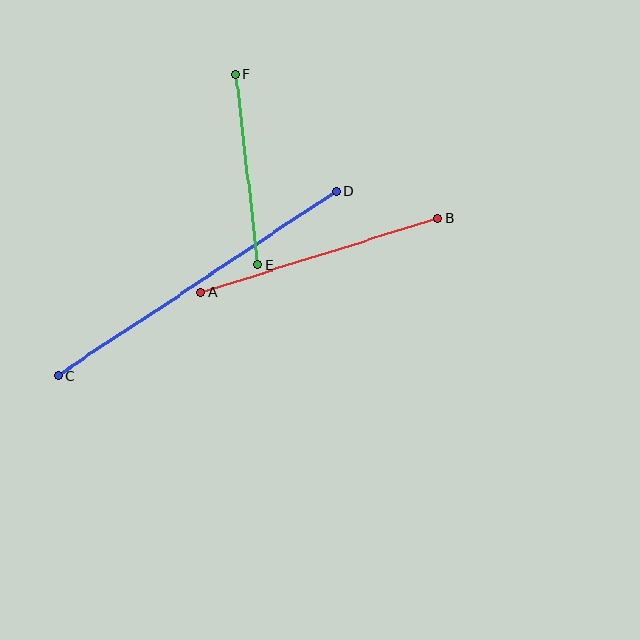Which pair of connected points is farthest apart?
Points C and D are farthest apart.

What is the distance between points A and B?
The distance is approximately 249 pixels.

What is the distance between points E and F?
The distance is approximately 192 pixels.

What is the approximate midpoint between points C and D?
The midpoint is at approximately (197, 283) pixels.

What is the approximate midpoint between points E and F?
The midpoint is at approximately (247, 169) pixels.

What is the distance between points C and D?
The distance is approximately 334 pixels.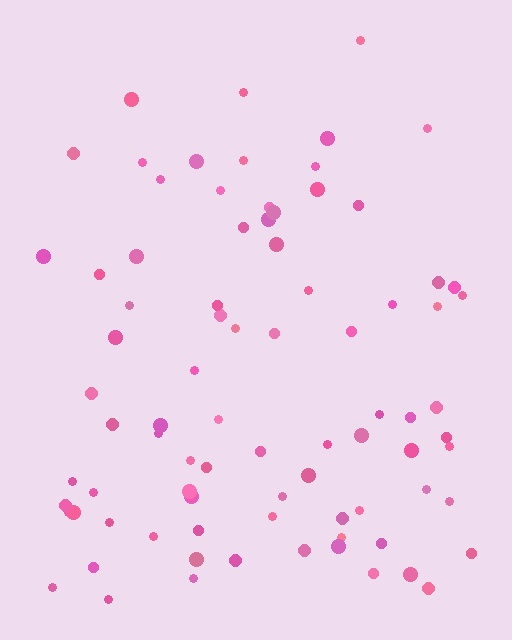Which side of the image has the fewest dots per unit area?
The top.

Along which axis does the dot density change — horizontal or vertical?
Vertical.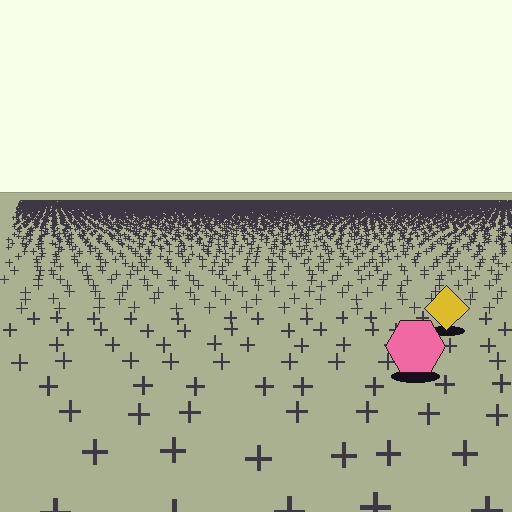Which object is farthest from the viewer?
The yellow diamond is farthest from the viewer. It appears smaller and the ground texture around it is denser.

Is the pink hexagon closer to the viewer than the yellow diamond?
Yes. The pink hexagon is closer — you can tell from the texture gradient: the ground texture is coarser near it.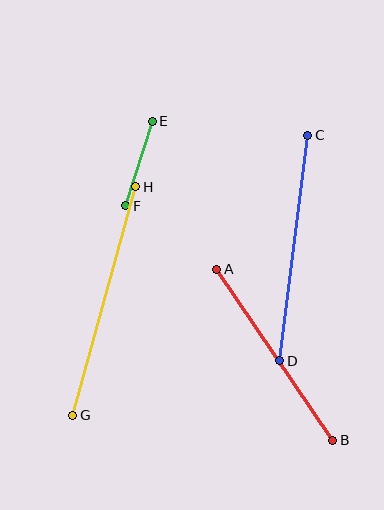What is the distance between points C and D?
The distance is approximately 227 pixels.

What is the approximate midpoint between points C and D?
The midpoint is at approximately (294, 248) pixels.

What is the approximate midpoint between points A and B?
The midpoint is at approximately (275, 355) pixels.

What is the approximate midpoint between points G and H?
The midpoint is at approximately (104, 301) pixels.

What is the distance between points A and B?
The distance is approximately 207 pixels.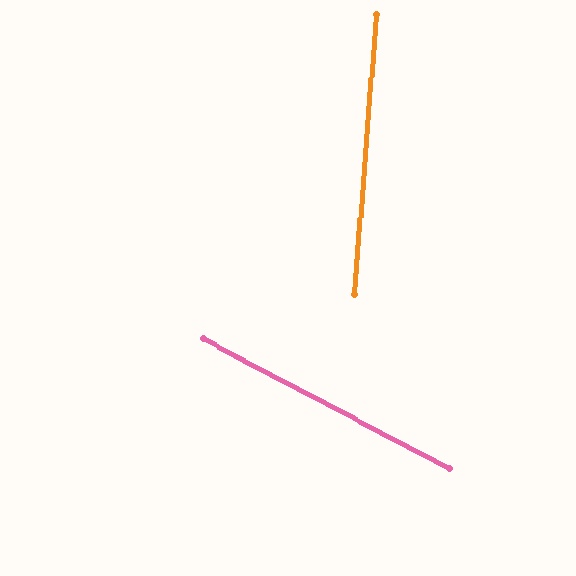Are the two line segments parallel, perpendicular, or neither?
Neither parallel nor perpendicular — they differ by about 67°.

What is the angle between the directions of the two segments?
Approximately 67 degrees.